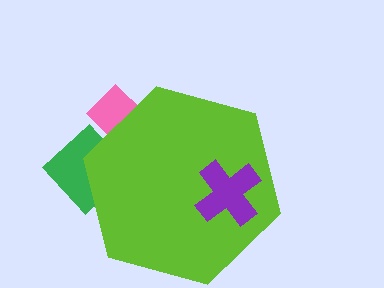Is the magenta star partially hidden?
Yes, the magenta star is partially hidden behind the lime hexagon.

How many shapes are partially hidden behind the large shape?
3 shapes are partially hidden.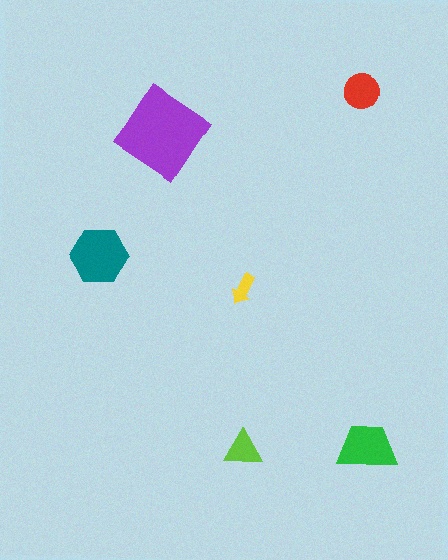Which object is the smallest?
The yellow arrow.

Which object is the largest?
The purple diamond.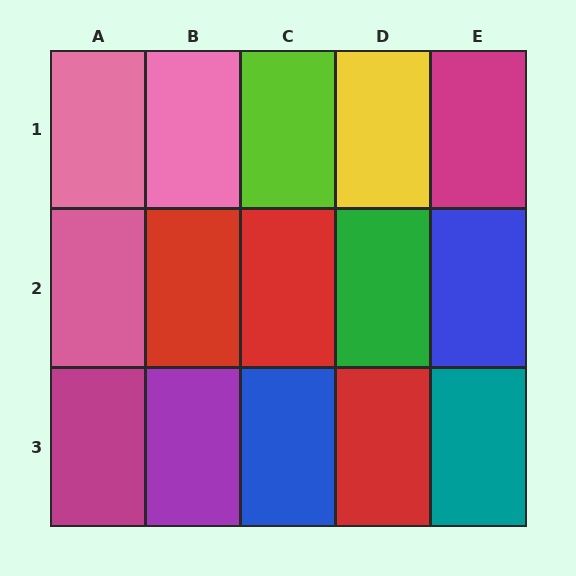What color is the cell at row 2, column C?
Red.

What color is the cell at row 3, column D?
Red.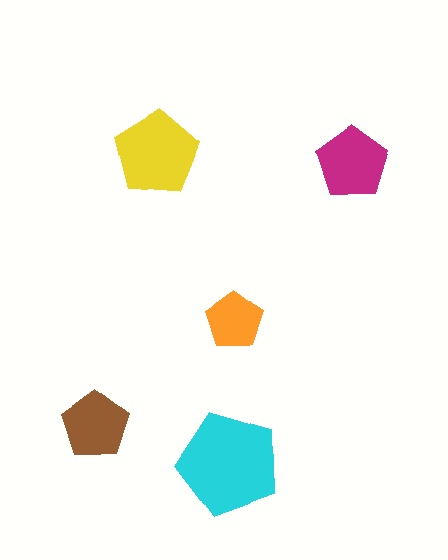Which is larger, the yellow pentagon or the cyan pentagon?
The cyan one.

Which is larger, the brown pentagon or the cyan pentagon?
The cyan one.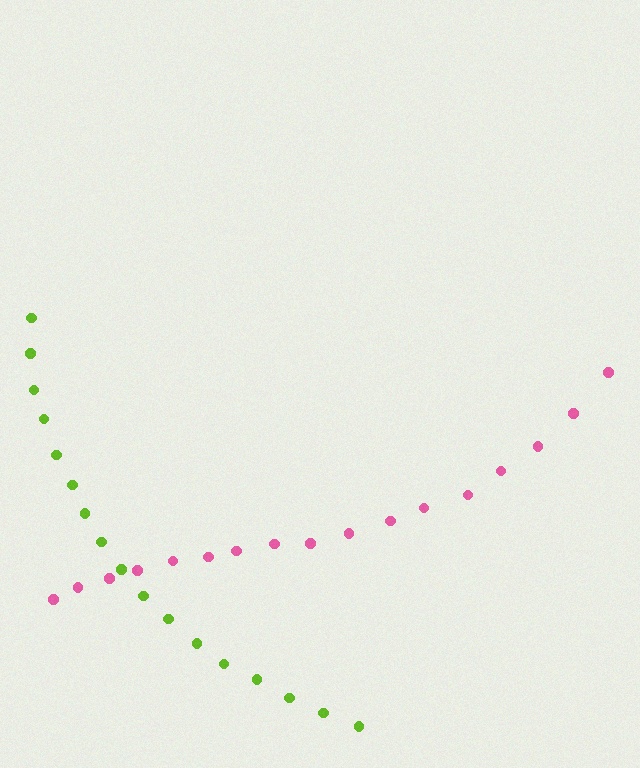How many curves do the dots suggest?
There are 2 distinct paths.